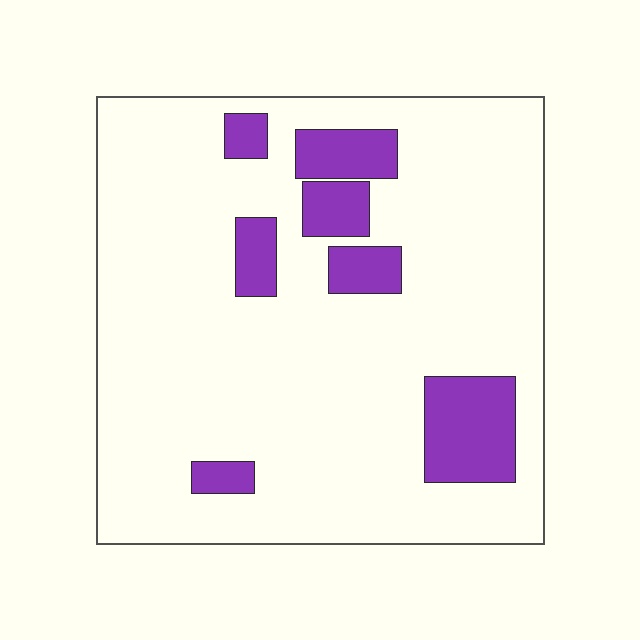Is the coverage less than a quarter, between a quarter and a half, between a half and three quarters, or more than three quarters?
Less than a quarter.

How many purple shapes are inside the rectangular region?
7.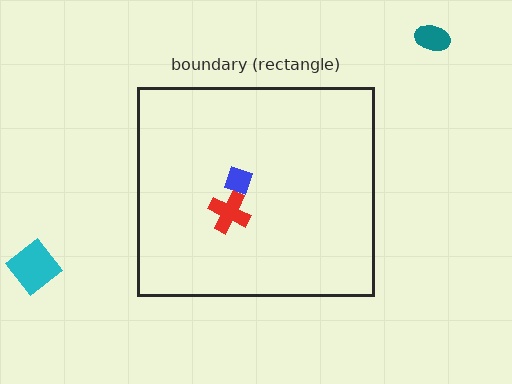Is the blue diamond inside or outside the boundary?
Inside.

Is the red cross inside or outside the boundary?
Inside.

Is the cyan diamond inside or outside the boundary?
Outside.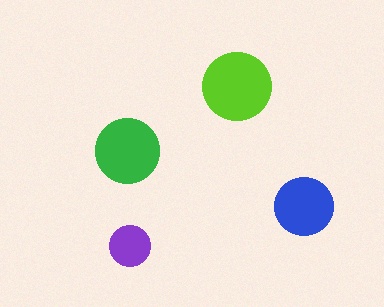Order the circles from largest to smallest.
the lime one, the green one, the blue one, the purple one.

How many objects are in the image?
There are 4 objects in the image.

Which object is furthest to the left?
The green circle is leftmost.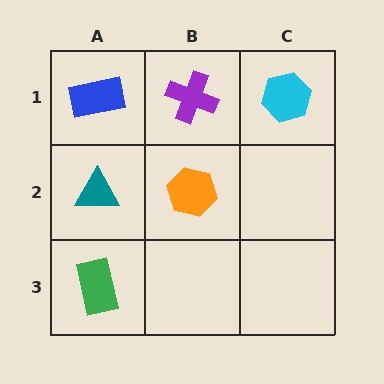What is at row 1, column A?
A blue rectangle.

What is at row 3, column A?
A green rectangle.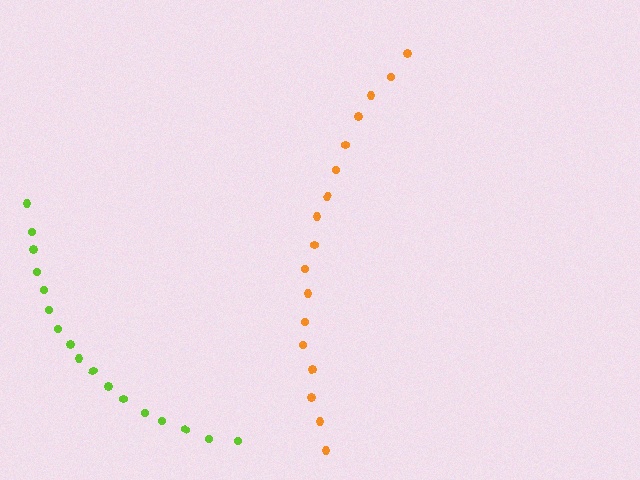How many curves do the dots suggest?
There are 2 distinct paths.